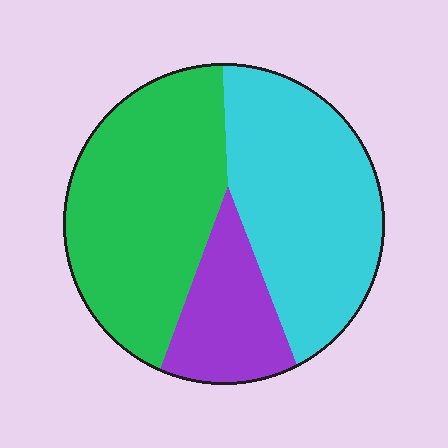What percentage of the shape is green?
Green covers 43% of the shape.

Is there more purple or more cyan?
Cyan.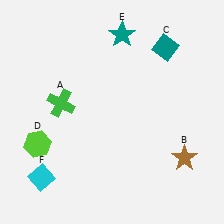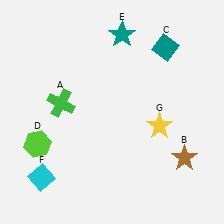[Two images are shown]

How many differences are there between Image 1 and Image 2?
There is 1 difference between the two images.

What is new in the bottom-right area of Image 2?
A yellow star (G) was added in the bottom-right area of Image 2.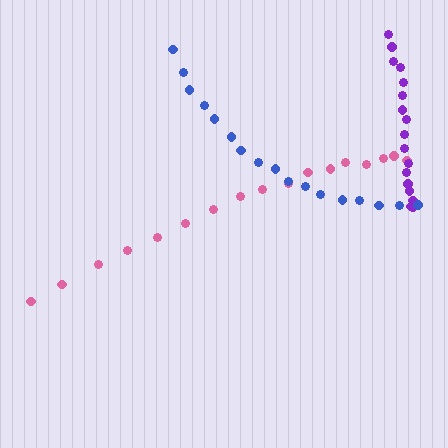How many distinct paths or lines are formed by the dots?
There are 3 distinct paths.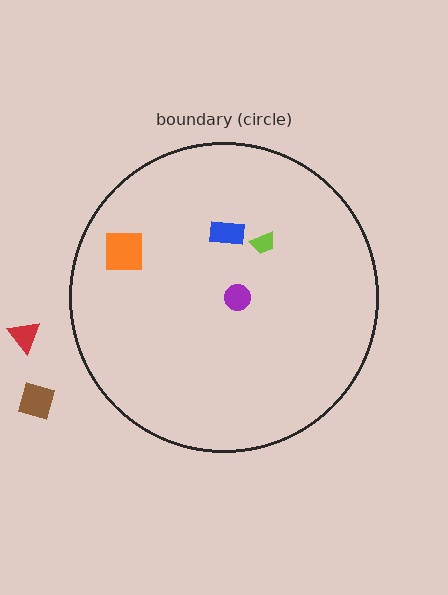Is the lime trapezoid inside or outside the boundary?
Inside.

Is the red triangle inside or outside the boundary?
Outside.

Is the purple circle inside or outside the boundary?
Inside.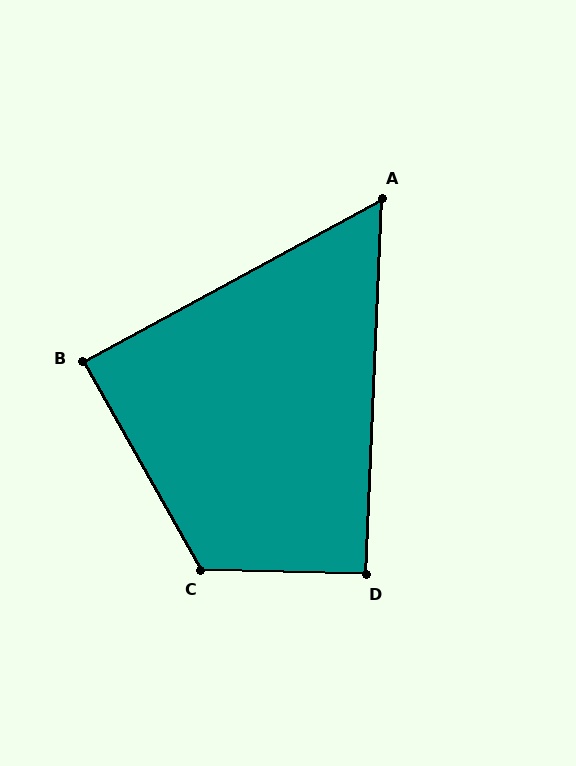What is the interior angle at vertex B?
Approximately 89 degrees (approximately right).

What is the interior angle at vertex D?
Approximately 91 degrees (approximately right).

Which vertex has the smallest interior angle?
A, at approximately 59 degrees.